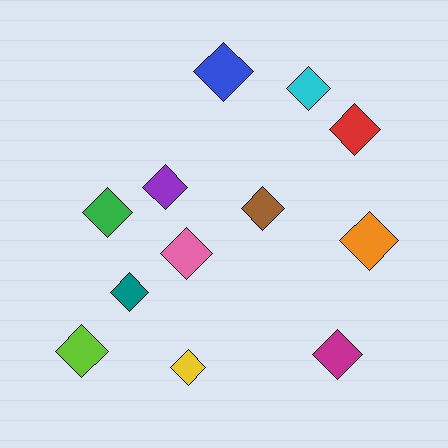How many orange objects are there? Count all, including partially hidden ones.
There is 1 orange object.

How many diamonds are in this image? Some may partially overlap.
There are 12 diamonds.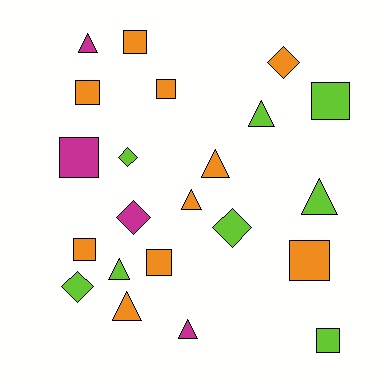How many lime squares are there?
There are 2 lime squares.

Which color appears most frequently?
Orange, with 10 objects.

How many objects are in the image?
There are 22 objects.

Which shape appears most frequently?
Square, with 9 objects.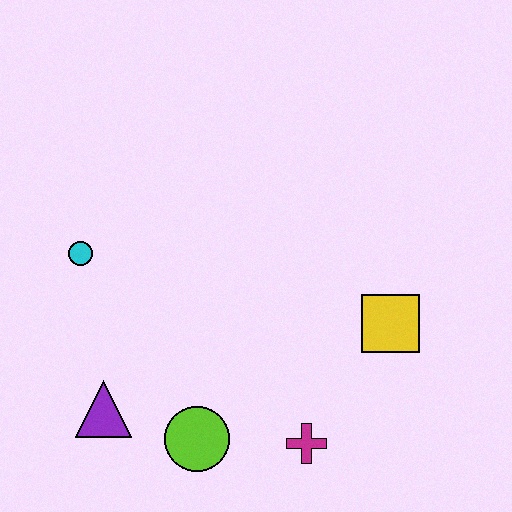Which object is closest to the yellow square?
The magenta cross is closest to the yellow square.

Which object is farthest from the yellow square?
The cyan circle is farthest from the yellow square.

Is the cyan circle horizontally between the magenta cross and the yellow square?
No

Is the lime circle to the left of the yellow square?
Yes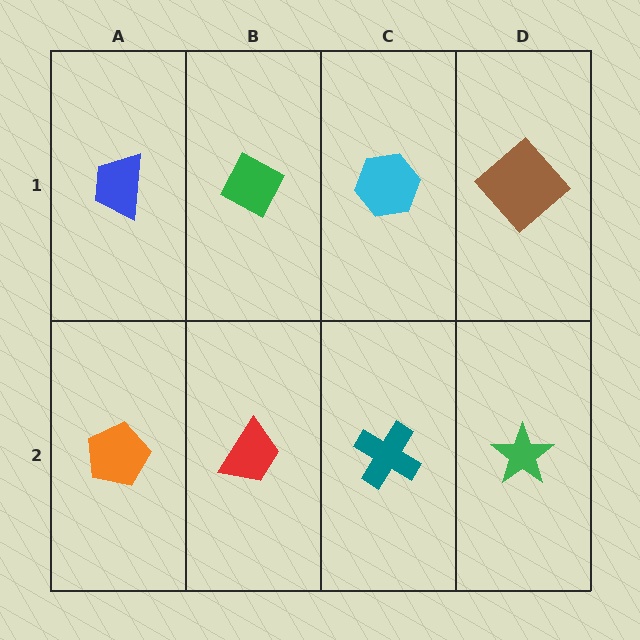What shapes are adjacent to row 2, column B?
A green diamond (row 1, column B), an orange pentagon (row 2, column A), a teal cross (row 2, column C).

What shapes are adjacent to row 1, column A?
An orange pentagon (row 2, column A), a green diamond (row 1, column B).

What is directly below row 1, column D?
A green star.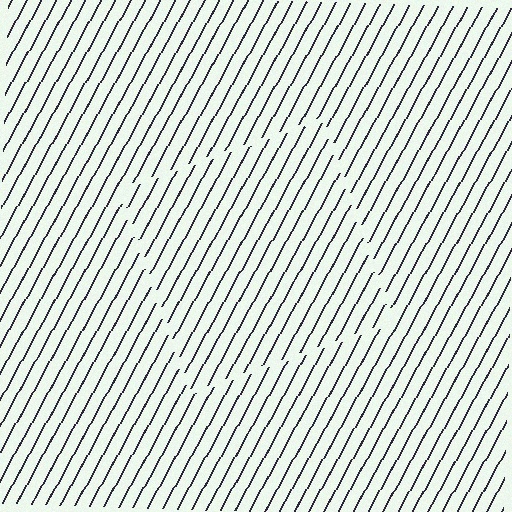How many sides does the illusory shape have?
4 sides — the line-ends trace a square.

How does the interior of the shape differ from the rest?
The interior of the shape contains the same grating, shifted by half a period — the contour is defined by the phase discontinuity where line-ends from the inner and outer gratings abut.